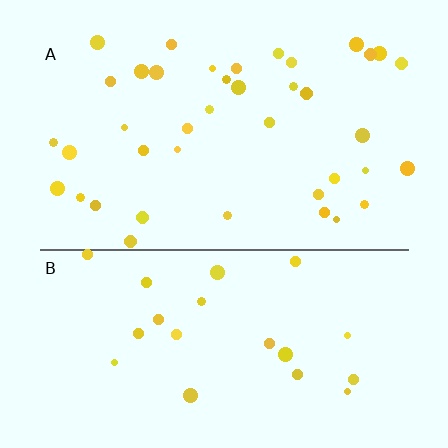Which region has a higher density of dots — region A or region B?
A (the top).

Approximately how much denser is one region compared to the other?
Approximately 1.8× — region A over region B.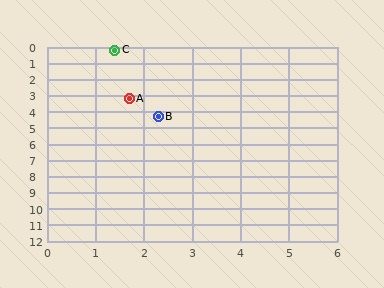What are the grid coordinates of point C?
Point C is at approximately (1.4, 0.2).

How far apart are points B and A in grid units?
Points B and A are about 1.3 grid units apart.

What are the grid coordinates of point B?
Point B is at approximately (2.3, 4.3).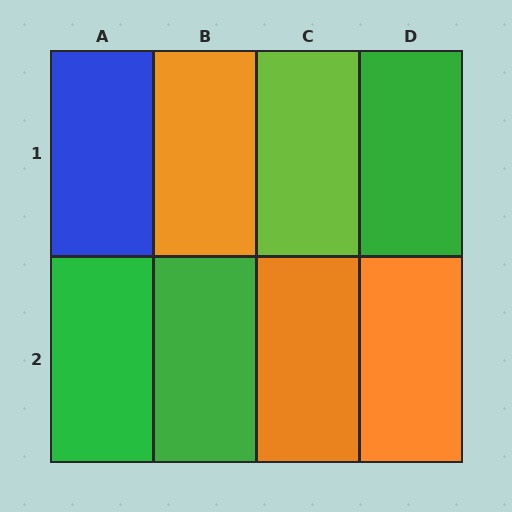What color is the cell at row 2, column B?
Green.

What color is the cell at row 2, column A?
Green.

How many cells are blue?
1 cell is blue.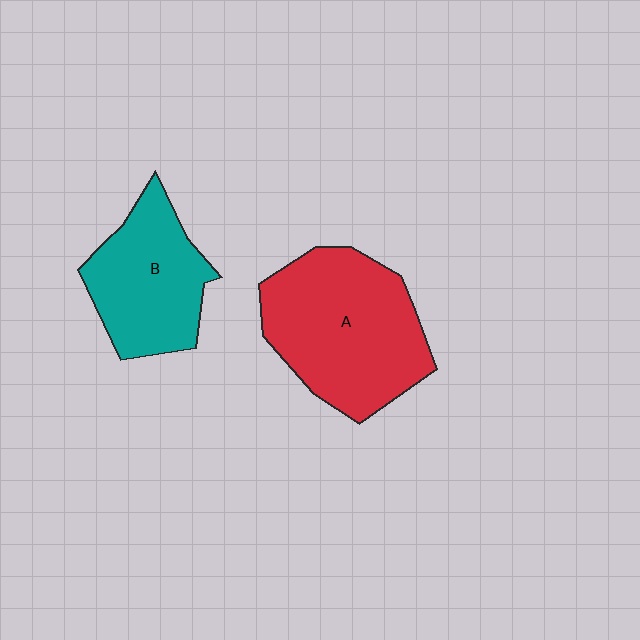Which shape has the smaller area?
Shape B (teal).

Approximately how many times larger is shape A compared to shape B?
Approximately 1.4 times.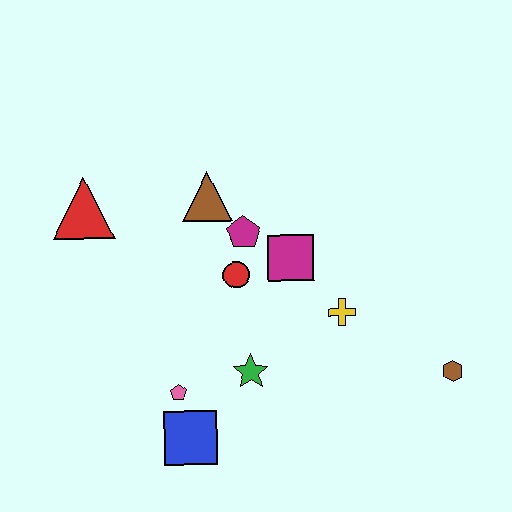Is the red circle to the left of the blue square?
No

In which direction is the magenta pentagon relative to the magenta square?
The magenta pentagon is to the left of the magenta square.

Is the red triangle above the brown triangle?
No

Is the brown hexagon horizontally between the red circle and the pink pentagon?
No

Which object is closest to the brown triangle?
The magenta pentagon is closest to the brown triangle.